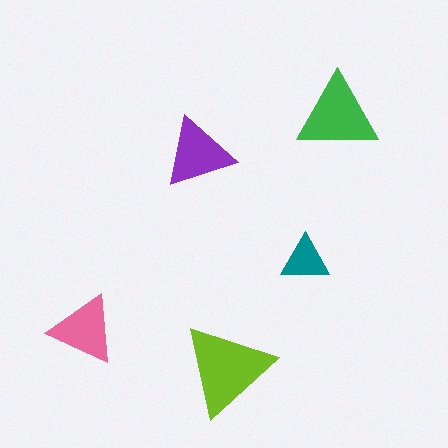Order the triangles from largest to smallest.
the lime one, the green one, the purple one, the pink one, the teal one.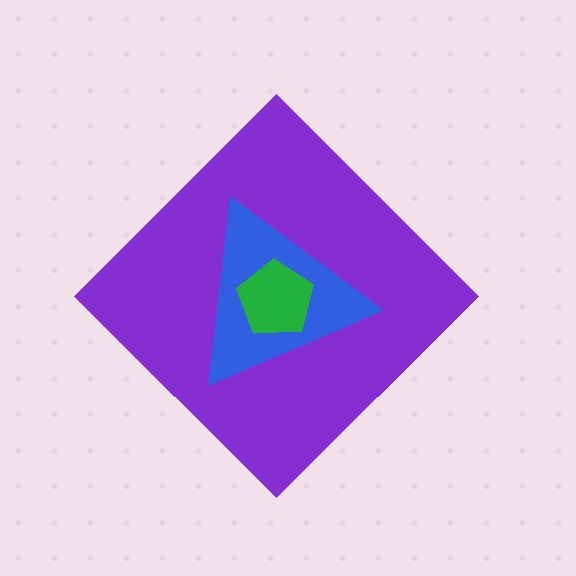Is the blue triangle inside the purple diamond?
Yes.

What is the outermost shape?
The purple diamond.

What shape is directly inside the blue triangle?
The green pentagon.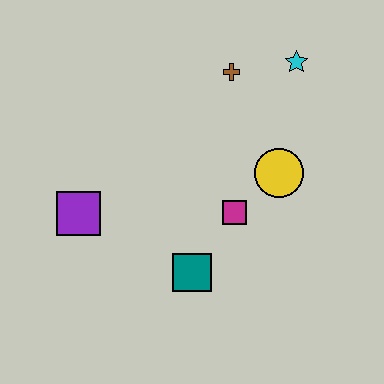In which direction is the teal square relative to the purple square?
The teal square is to the right of the purple square.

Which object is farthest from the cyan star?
The purple square is farthest from the cyan star.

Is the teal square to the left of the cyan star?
Yes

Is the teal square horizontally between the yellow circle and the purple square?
Yes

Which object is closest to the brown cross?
The cyan star is closest to the brown cross.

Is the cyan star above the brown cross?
Yes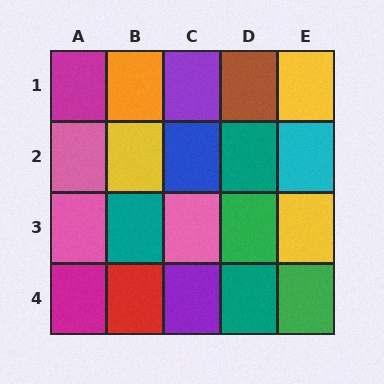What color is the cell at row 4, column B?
Red.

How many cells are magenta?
2 cells are magenta.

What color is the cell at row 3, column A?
Pink.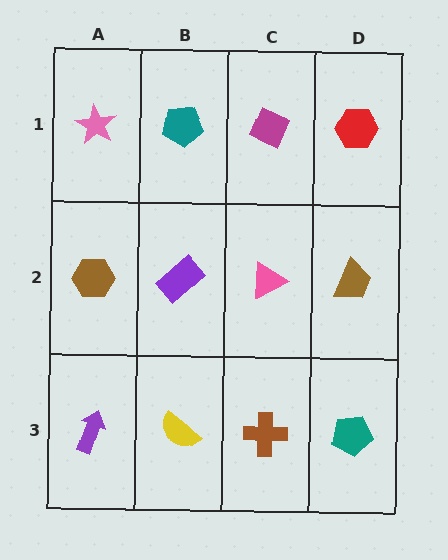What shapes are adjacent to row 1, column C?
A pink triangle (row 2, column C), a teal pentagon (row 1, column B), a red hexagon (row 1, column D).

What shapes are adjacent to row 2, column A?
A pink star (row 1, column A), a purple arrow (row 3, column A), a purple rectangle (row 2, column B).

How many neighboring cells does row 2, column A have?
3.